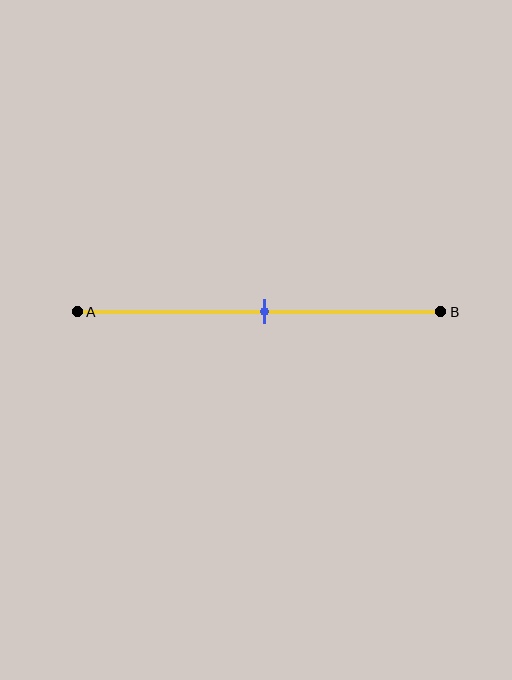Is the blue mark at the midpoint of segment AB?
Yes, the mark is approximately at the midpoint.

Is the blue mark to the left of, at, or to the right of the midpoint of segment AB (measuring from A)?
The blue mark is approximately at the midpoint of segment AB.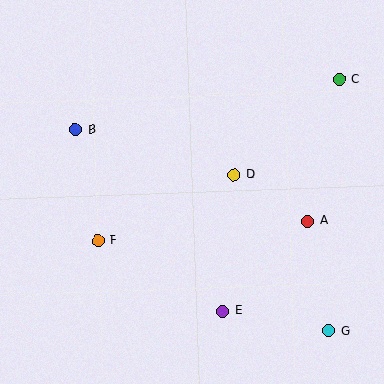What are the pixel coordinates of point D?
Point D is at (234, 175).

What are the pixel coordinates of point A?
Point A is at (308, 221).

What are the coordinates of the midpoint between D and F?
The midpoint between D and F is at (166, 208).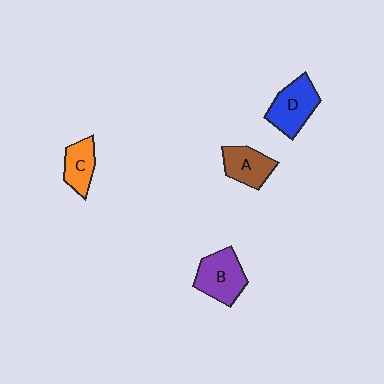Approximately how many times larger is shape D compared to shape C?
Approximately 1.4 times.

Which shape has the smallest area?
Shape C (orange).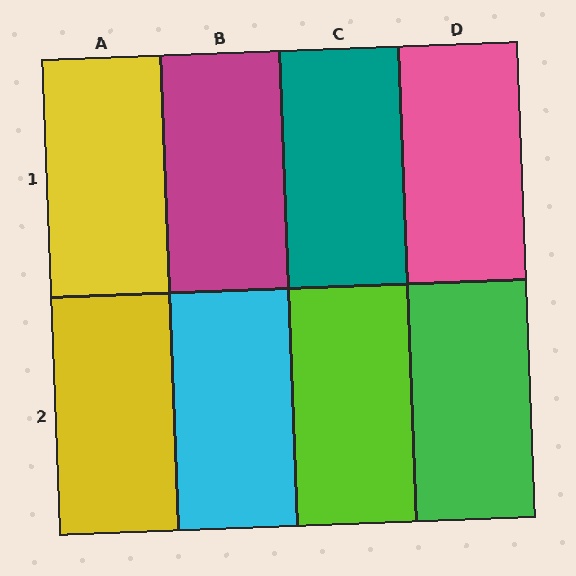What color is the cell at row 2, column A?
Yellow.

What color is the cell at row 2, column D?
Green.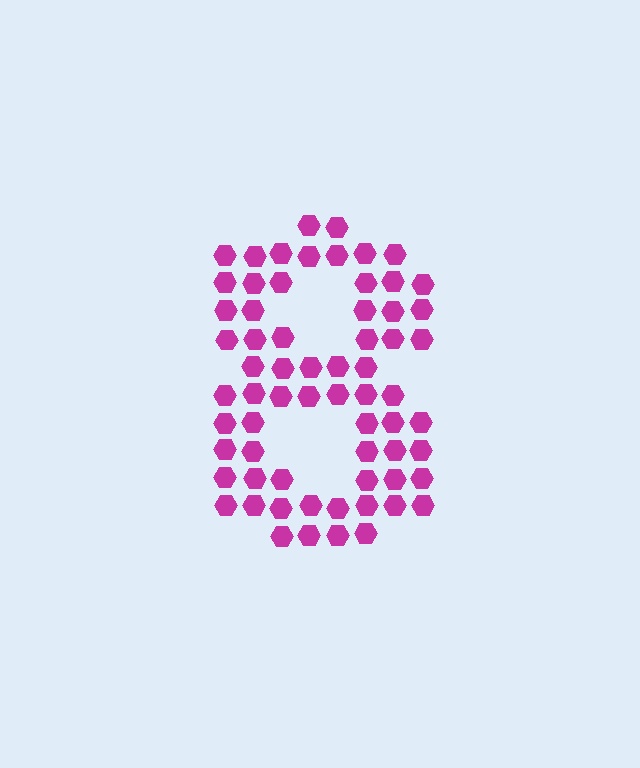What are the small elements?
The small elements are hexagons.